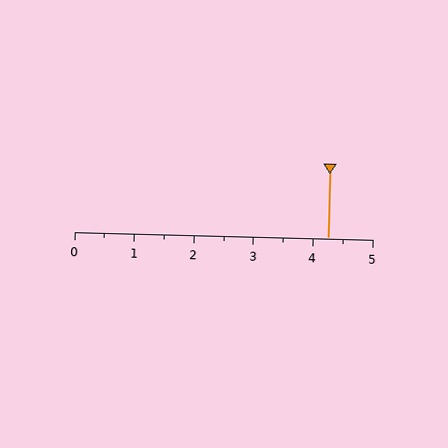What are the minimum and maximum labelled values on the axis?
The axis runs from 0 to 5.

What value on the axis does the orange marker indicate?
The marker indicates approximately 4.2.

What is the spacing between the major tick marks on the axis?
The major ticks are spaced 1 apart.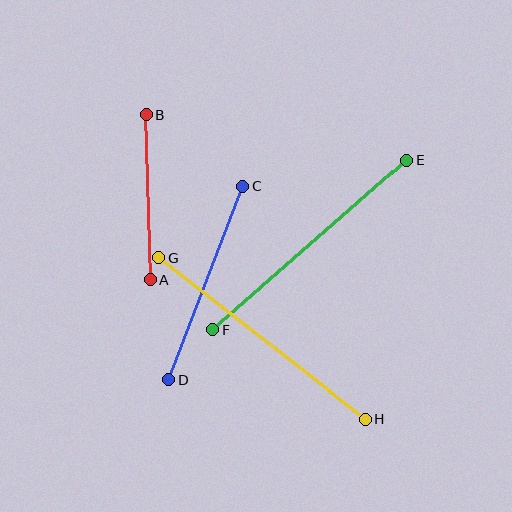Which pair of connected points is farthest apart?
Points G and H are farthest apart.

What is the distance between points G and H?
The distance is approximately 263 pixels.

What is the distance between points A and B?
The distance is approximately 165 pixels.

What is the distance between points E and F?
The distance is approximately 258 pixels.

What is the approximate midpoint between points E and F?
The midpoint is at approximately (310, 245) pixels.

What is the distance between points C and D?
The distance is approximately 207 pixels.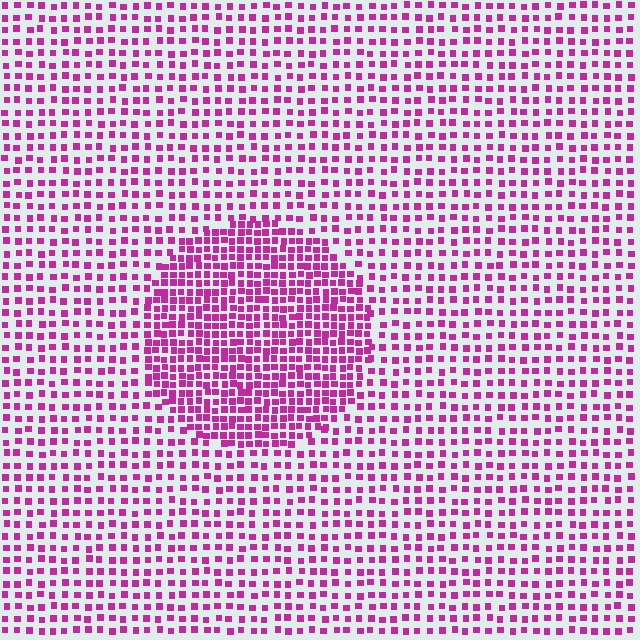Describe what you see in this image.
The image contains small magenta elements arranged at two different densities. A circle-shaped region is visible where the elements are more densely packed than the surrounding area.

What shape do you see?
I see a circle.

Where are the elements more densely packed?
The elements are more densely packed inside the circle boundary.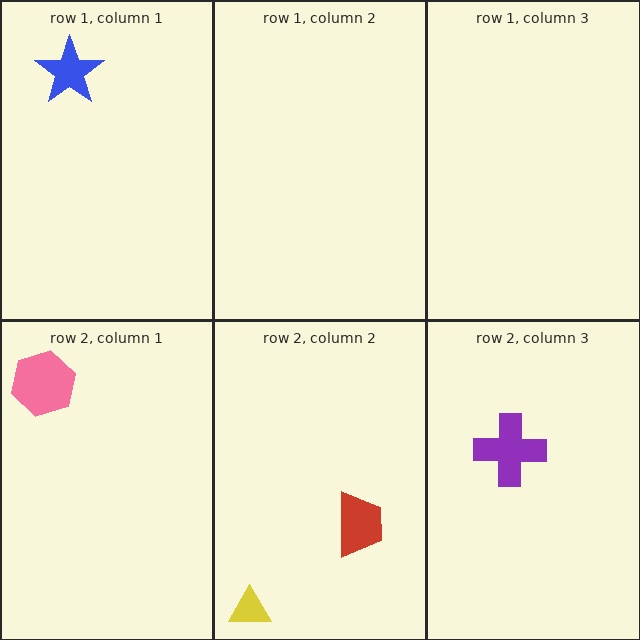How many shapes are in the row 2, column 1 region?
1.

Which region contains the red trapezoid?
The row 2, column 2 region.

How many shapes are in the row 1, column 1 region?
1.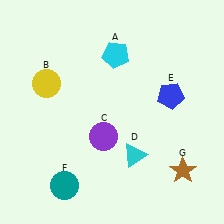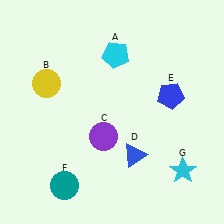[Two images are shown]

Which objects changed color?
D changed from cyan to blue. G changed from brown to cyan.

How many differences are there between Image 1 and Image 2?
There are 2 differences between the two images.